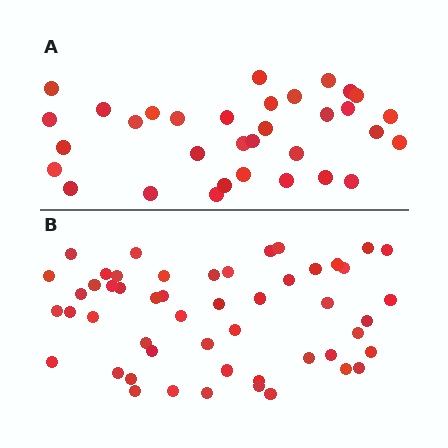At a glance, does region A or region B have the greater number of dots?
Region B (the bottom region) has more dots.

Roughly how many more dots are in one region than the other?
Region B has approximately 20 more dots than region A.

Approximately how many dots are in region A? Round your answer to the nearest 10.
About 30 dots. (The exact count is 33, which rounds to 30.)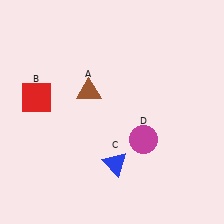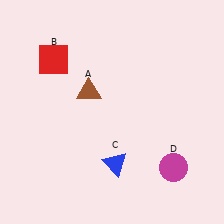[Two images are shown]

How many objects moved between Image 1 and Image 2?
2 objects moved between the two images.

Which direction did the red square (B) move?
The red square (B) moved up.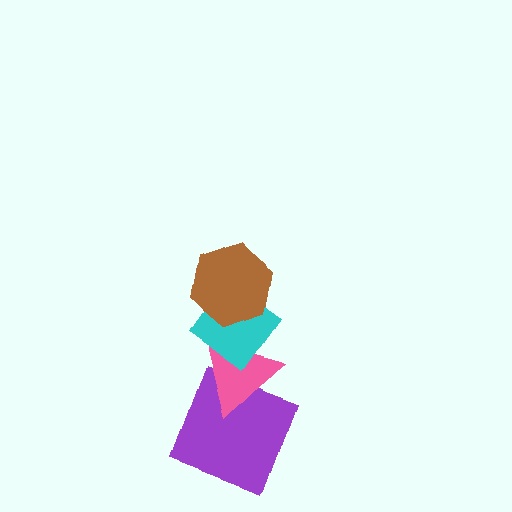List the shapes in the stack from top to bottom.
From top to bottom: the brown hexagon, the cyan diamond, the pink triangle, the purple square.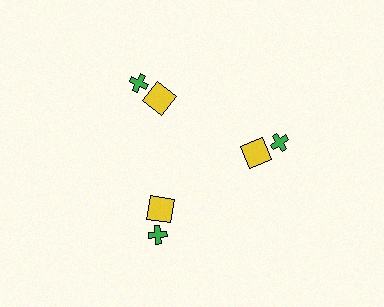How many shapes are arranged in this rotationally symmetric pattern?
There are 6 shapes, arranged in 3 groups of 2.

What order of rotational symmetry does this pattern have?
This pattern has 3-fold rotational symmetry.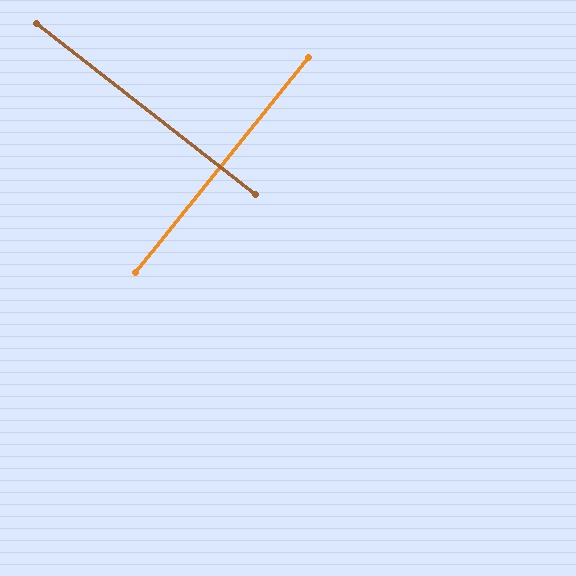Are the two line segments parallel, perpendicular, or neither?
Perpendicular — they meet at approximately 89°.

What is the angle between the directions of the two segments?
Approximately 89 degrees.